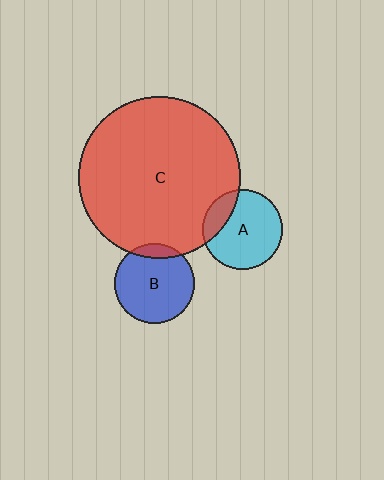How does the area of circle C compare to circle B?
Approximately 4.0 times.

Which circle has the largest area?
Circle C (red).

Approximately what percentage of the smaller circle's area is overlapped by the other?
Approximately 20%.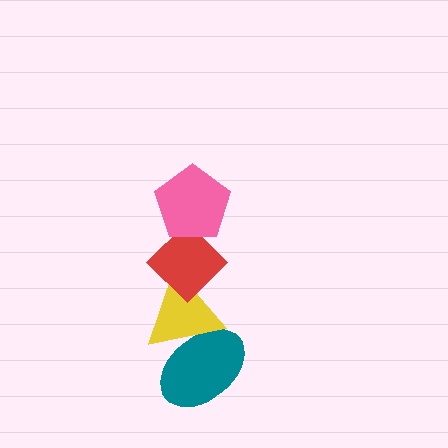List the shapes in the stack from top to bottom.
From top to bottom: the pink pentagon, the red diamond, the yellow triangle, the teal ellipse.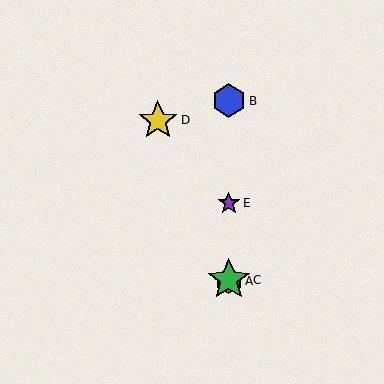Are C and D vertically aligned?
No, C is at x≈229 and D is at x≈158.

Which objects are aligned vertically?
Objects A, B, C, E are aligned vertically.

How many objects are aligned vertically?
4 objects (A, B, C, E) are aligned vertically.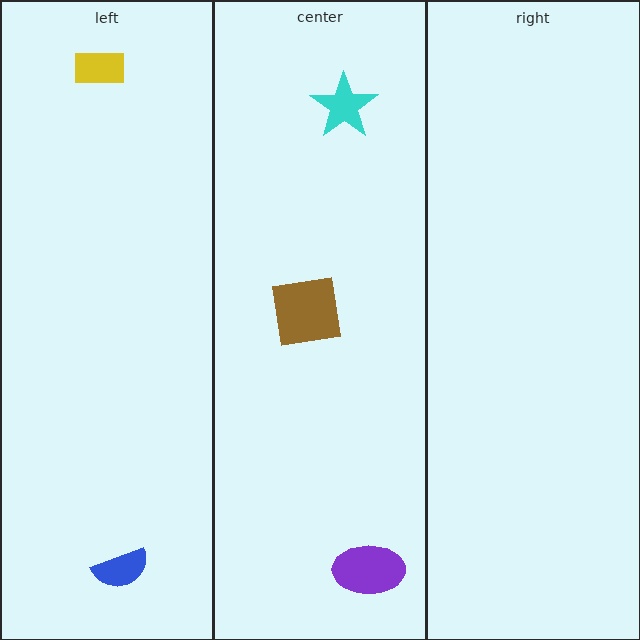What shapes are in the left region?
The blue semicircle, the yellow rectangle.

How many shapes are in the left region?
2.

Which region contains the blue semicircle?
The left region.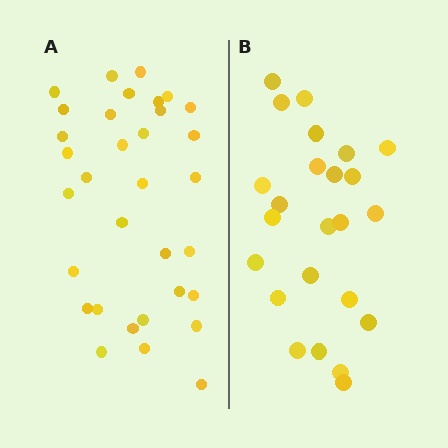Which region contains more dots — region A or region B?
Region A (the left region) has more dots.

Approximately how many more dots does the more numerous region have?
Region A has roughly 8 or so more dots than region B.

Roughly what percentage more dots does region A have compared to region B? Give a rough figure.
About 40% more.